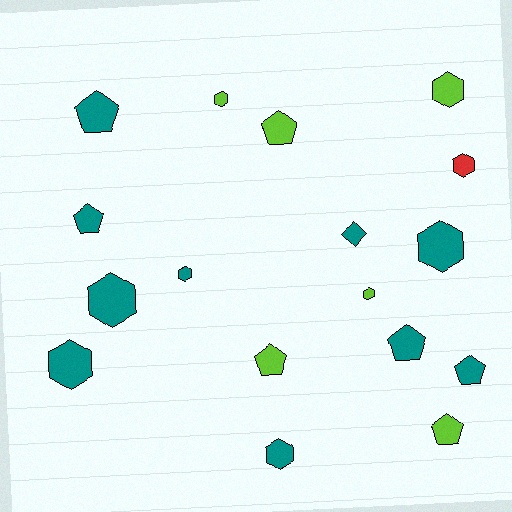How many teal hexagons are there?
There are 5 teal hexagons.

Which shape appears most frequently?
Hexagon, with 9 objects.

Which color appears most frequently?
Teal, with 10 objects.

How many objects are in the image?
There are 17 objects.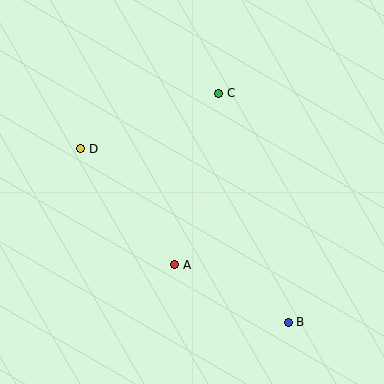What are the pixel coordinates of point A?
Point A is at (175, 265).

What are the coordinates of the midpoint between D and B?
The midpoint between D and B is at (185, 235).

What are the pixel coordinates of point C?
Point C is at (219, 93).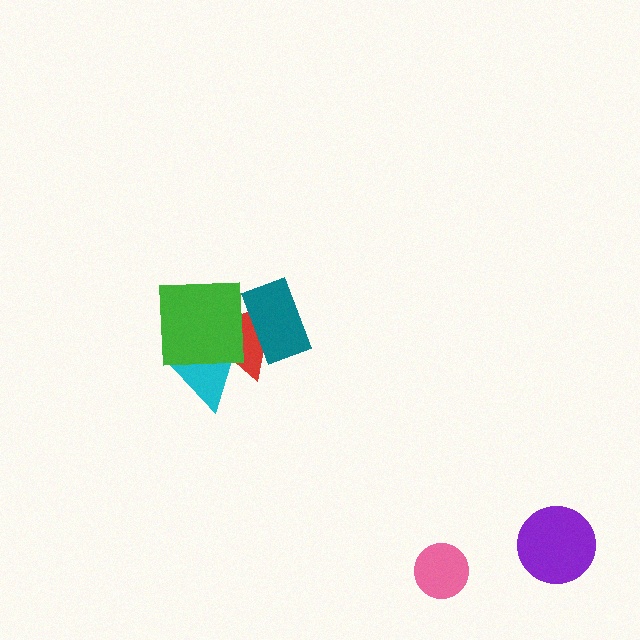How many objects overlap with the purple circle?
0 objects overlap with the purple circle.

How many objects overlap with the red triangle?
3 objects overlap with the red triangle.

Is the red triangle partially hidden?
Yes, it is partially covered by another shape.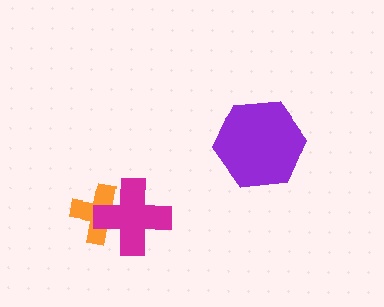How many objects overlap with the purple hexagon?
0 objects overlap with the purple hexagon.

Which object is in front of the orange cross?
The magenta cross is in front of the orange cross.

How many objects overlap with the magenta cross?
1 object overlaps with the magenta cross.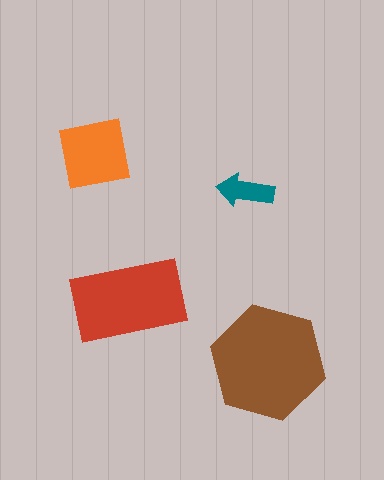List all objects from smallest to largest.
The teal arrow, the orange square, the red rectangle, the brown hexagon.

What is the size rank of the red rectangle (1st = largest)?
2nd.